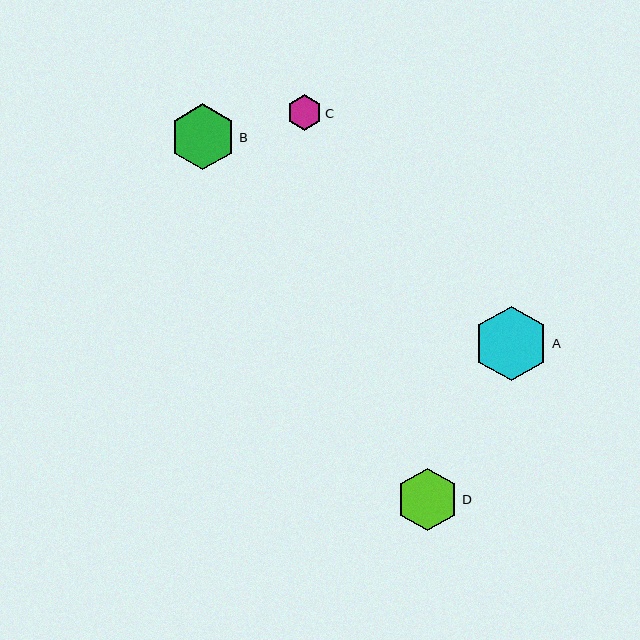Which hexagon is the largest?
Hexagon A is the largest with a size of approximately 75 pixels.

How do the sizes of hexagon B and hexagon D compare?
Hexagon B and hexagon D are approximately the same size.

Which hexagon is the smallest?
Hexagon C is the smallest with a size of approximately 36 pixels.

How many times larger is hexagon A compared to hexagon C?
Hexagon A is approximately 2.1 times the size of hexagon C.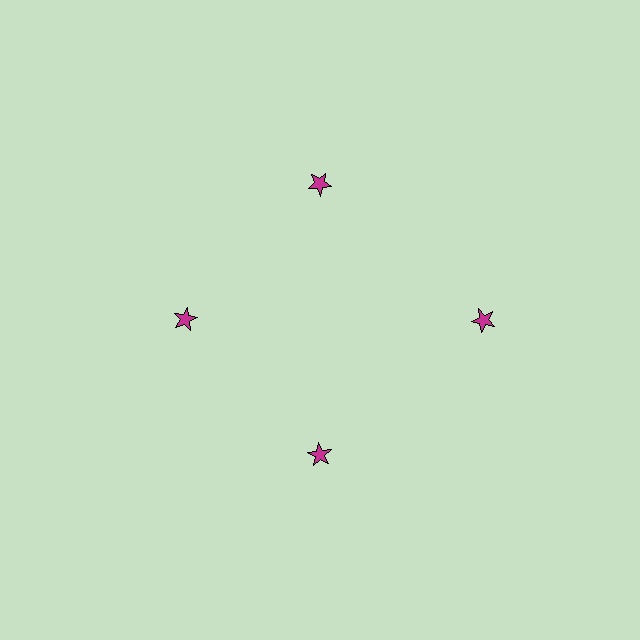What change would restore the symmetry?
The symmetry would be restored by moving it inward, back onto the ring so that all 4 stars sit at equal angles and equal distance from the center.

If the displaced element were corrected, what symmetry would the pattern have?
It would have 4-fold rotational symmetry — the pattern would map onto itself every 90 degrees.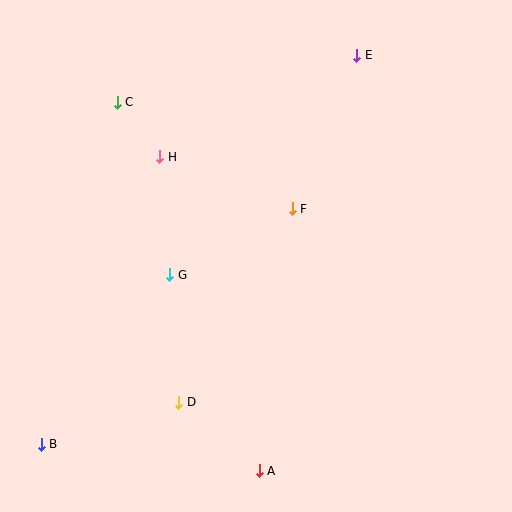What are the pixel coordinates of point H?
Point H is at (160, 157).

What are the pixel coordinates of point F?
Point F is at (292, 209).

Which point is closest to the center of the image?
Point F at (292, 209) is closest to the center.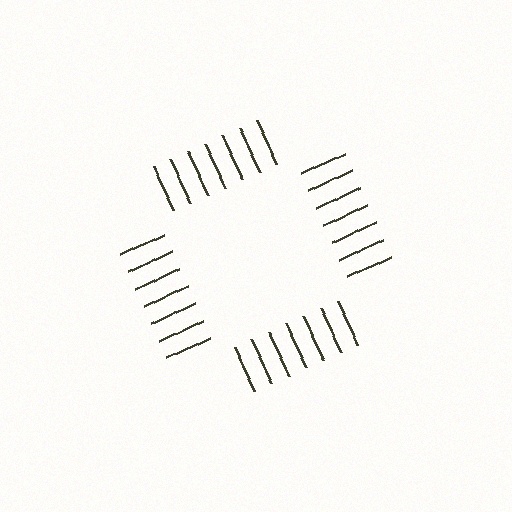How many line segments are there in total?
28 — 7 along each of the 4 edges.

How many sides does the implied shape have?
4 sides — the line-ends trace a square.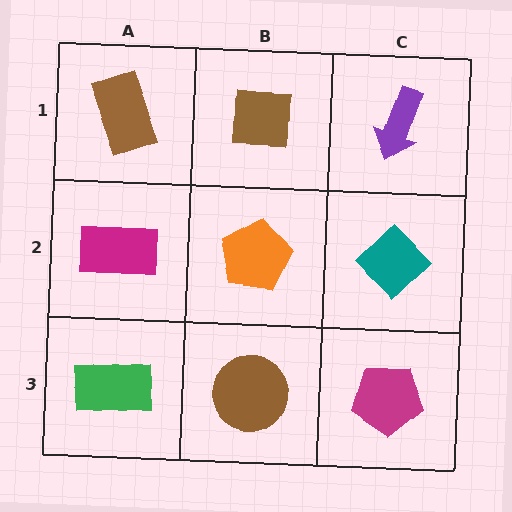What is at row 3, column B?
A brown circle.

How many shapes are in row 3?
3 shapes.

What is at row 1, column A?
A brown rectangle.